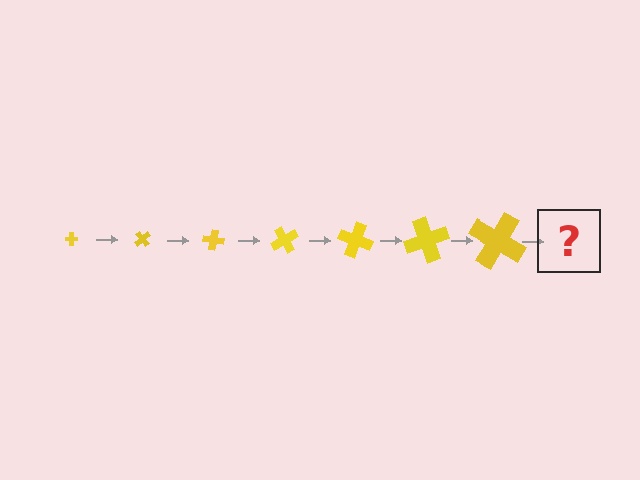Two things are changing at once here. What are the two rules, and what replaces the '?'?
The two rules are that the cross grows larger each step and it rotates 50 degrees each step. The '?' should be a cross, larger than the previous one and rotated 350 degrees from the start.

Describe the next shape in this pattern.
It should be a cross, larger than the previous one and rotated 350 degrees from the start.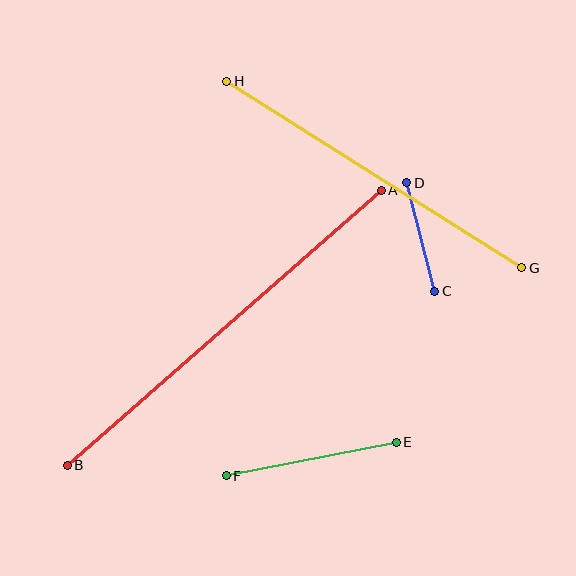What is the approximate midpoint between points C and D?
The midpoint is at approximately (421, 237) pixels.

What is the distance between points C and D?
The distance is approximately 112 pixels.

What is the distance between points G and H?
The distance is approximately 349 pixels.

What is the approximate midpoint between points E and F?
The midpoint is at approximately (311, 459) pixels.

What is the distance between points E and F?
The distance is approximately 173 pixels.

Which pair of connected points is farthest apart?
Points A and B are farthest apart.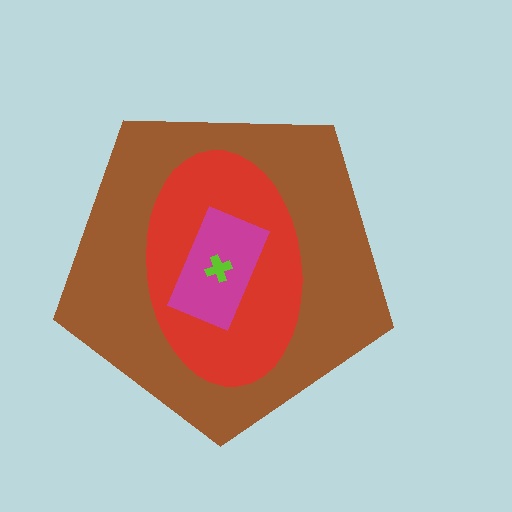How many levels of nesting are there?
4.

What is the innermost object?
The lime cross.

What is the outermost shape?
The brown pentagon.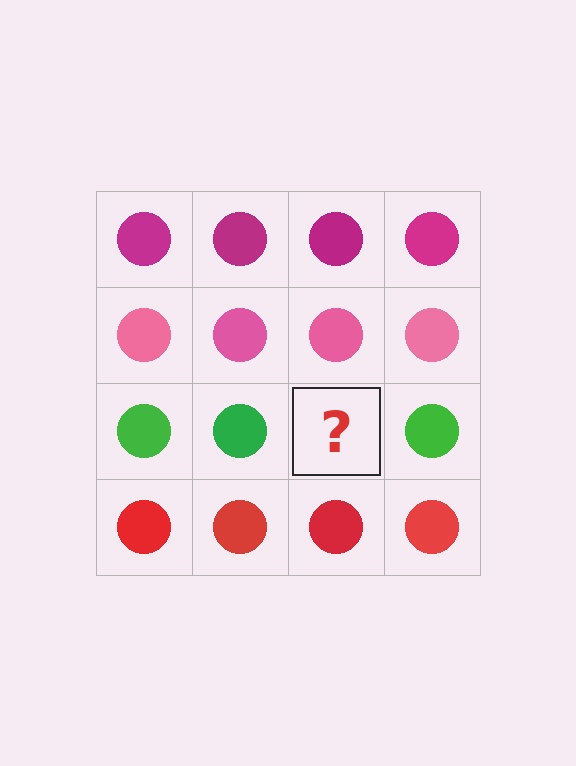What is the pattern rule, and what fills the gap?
The rule is that each row has a consistent color. The gap should be filled with a green circle.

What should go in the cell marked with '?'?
The missing cell should contain a green circle.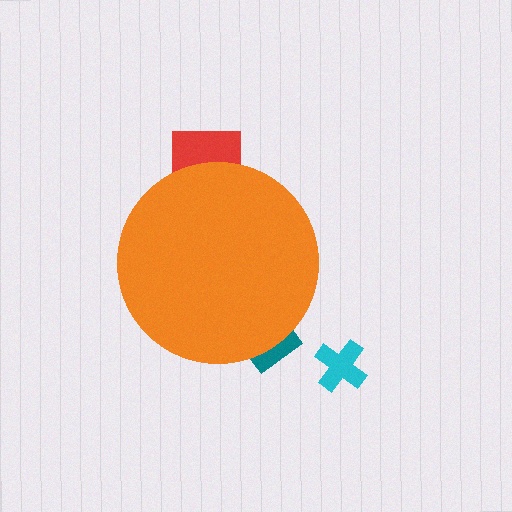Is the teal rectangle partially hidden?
Yes, the teal rectangle is partially hidden behind the orange circle.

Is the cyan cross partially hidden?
No, the cyan cross is fully visible.